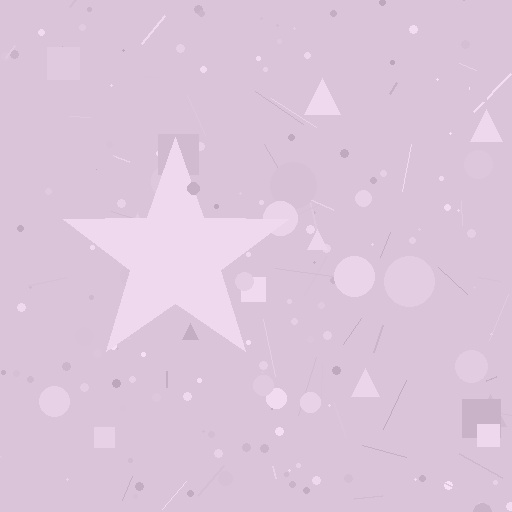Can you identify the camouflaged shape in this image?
The camouflaged shape is a star.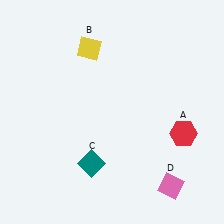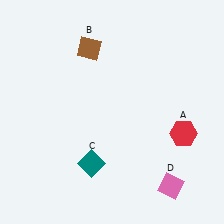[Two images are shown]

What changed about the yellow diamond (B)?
In Image 1, B is yellow. In Image 2, it changed to brown.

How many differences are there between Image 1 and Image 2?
There is 1 difference between the two images.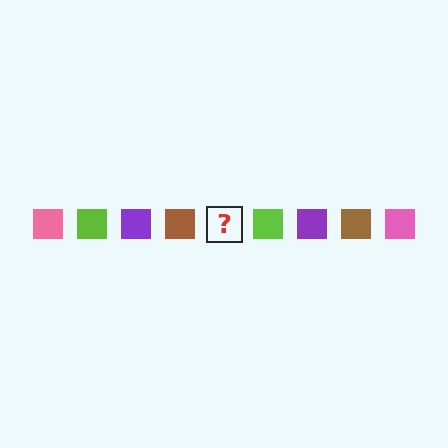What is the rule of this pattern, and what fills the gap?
The rule is that the pattern cycles through pink, lime, purple, brown squares. The gap should be filled with a pink square.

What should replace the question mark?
The question mark should be replaced with a pink square.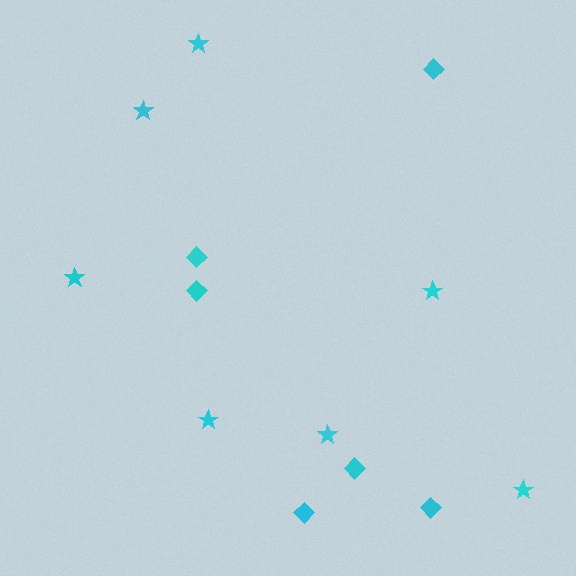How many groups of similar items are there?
There are 2 groups: one group of diamonds (6) and one group of stars (7).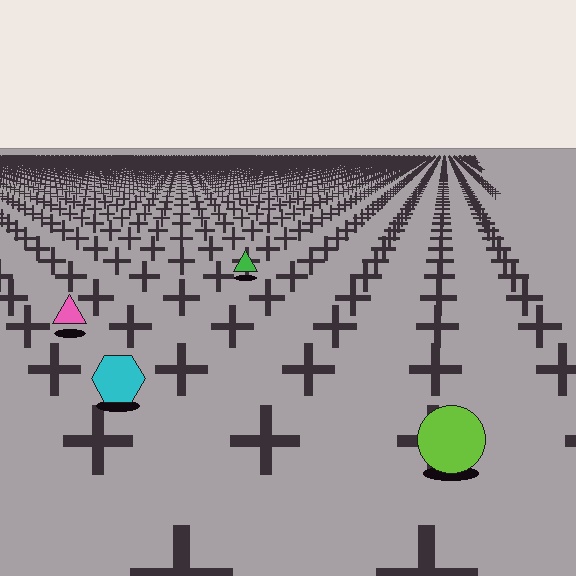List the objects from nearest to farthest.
From nearest to farthest: the lime circle, the cyan hexagon, the pink triangle, the green triangle.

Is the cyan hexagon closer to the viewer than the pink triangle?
Yes. The cyan hexagon is closer — you can tell from the texture gradient: the ground texture is coarser near it.